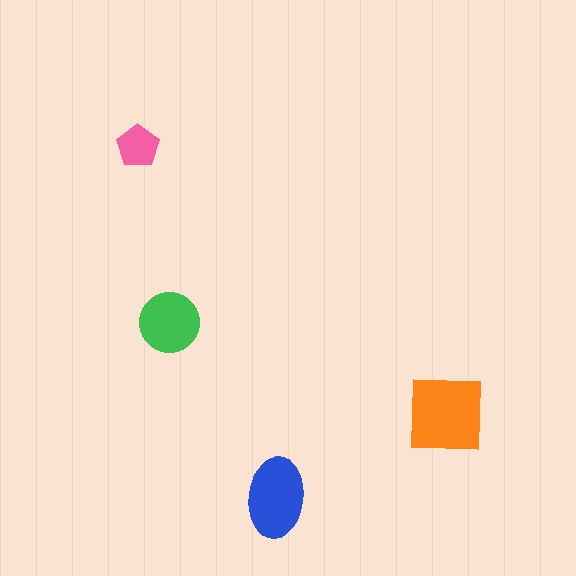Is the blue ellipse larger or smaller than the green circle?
Larger.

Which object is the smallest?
The pink pentagon.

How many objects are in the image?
There are 4 objects in the image.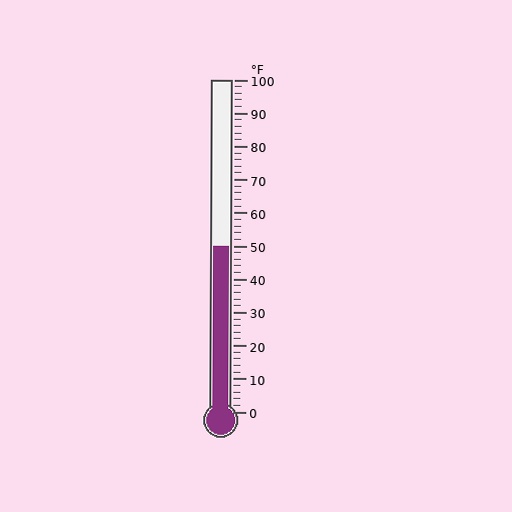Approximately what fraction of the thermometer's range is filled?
The thermometer is filled to approximately 50% of its range.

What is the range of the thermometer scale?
The thermometer scale ranges from 0°F to 100°F.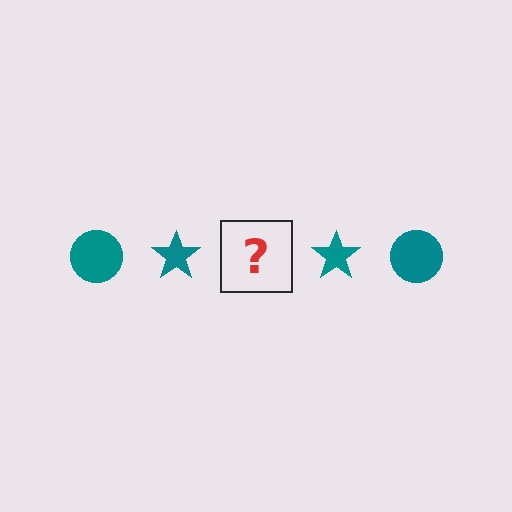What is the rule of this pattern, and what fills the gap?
The rule is that the pattern cycles through circle, star shapes in teal. The gap should be filled with a teal circle.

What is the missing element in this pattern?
The missing element is a teal circle.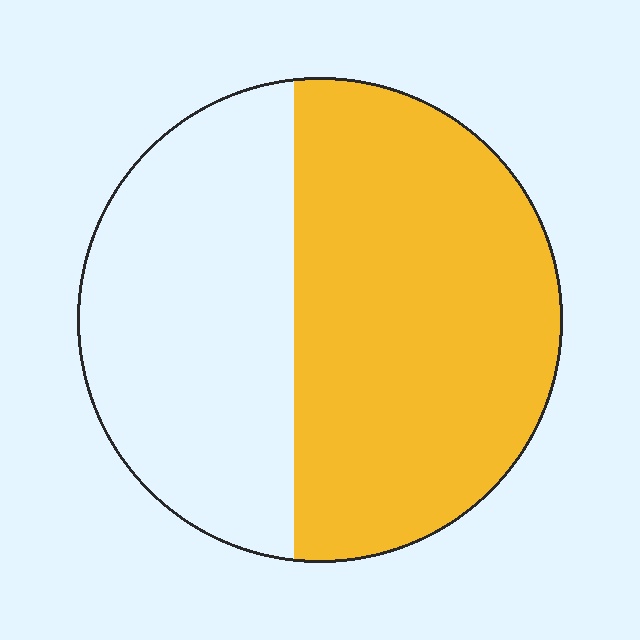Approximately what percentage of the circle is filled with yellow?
Approximately 55%.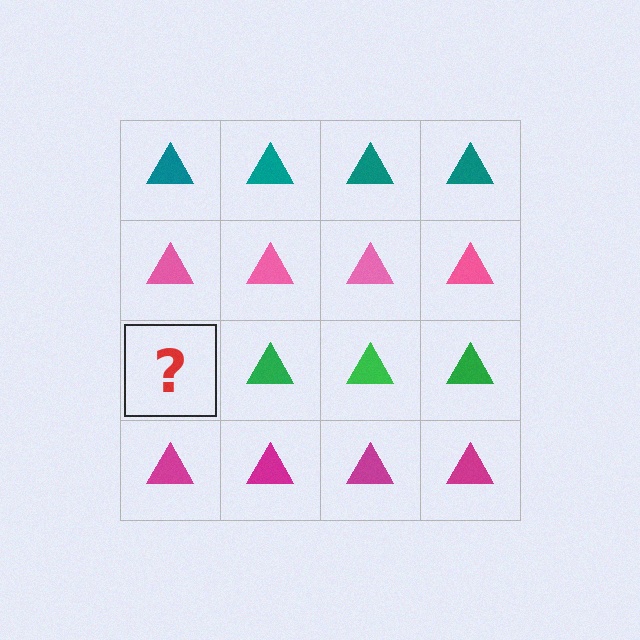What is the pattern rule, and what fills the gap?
The rule is that each row has a consistent color. The gap should be filled with a green triangle.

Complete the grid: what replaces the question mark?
The question mark should be replaced with a green triangle.